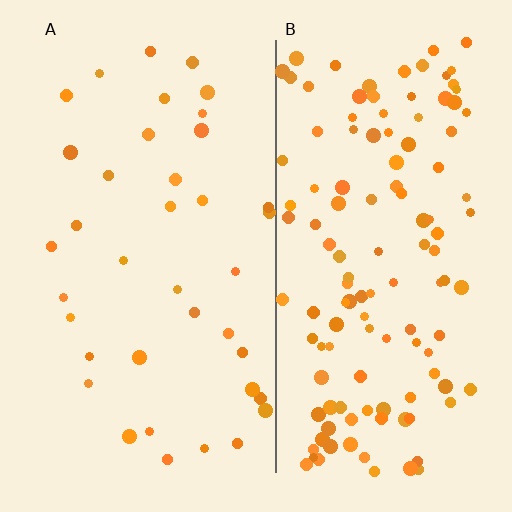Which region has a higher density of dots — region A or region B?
B (the right).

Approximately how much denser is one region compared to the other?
Approximately 3.3× — region B over region A.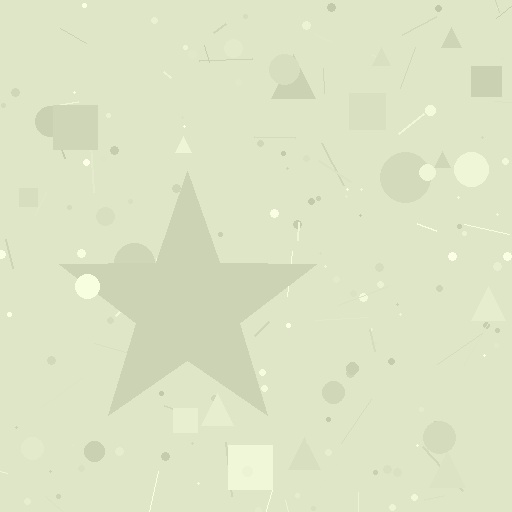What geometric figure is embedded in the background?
A star is embedded in the background.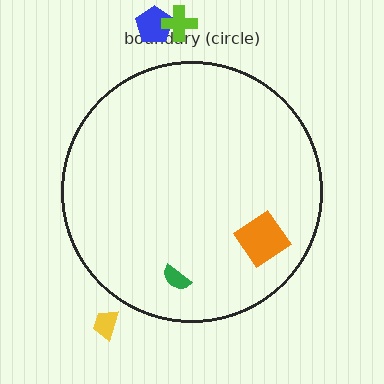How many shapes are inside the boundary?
2 inside, 3 outside.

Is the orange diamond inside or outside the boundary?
Inside.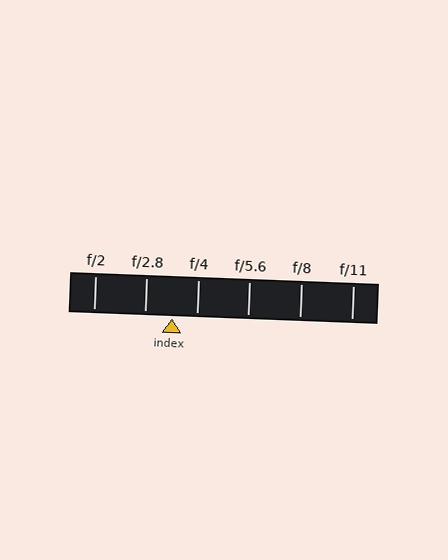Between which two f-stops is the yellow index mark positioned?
The index mark is between f/2.8 and f/4.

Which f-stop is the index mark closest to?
The index mark is closest to f/4.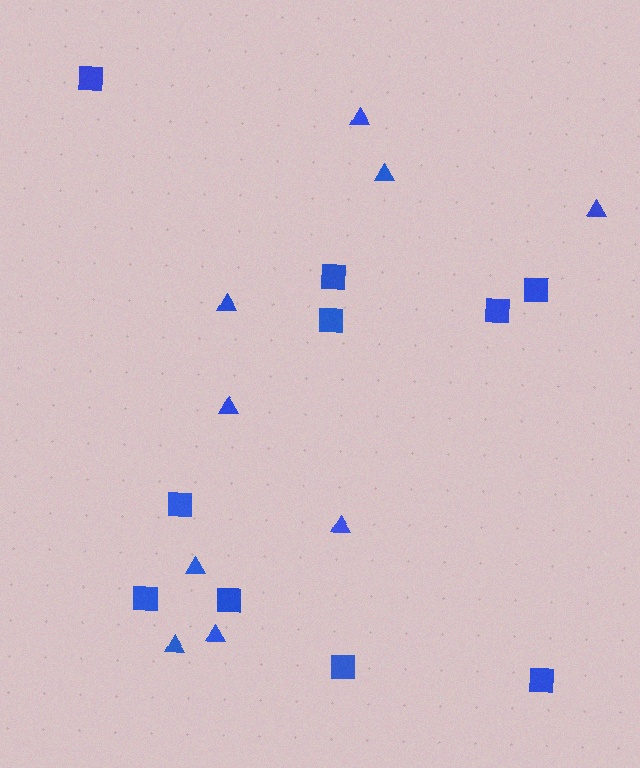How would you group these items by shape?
There are 2 groups: one group of squares (10) and one group of triangles (9).